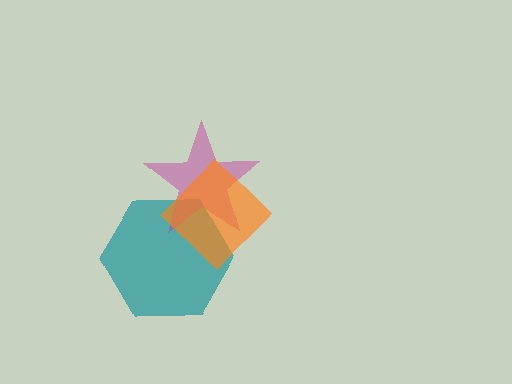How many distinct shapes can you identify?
There are 3 distinct shapes: a teal hexagon, a magenta star, an orange diamond.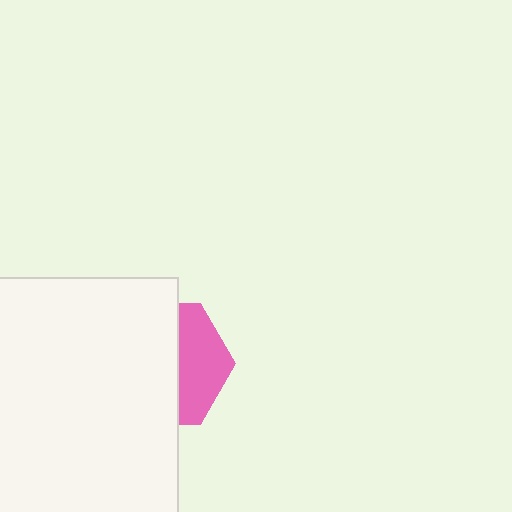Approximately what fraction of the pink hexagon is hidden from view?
Roughly 63% of the pink hexagon is hidden behind the white rectangle.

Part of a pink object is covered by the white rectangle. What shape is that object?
It is a hexagon.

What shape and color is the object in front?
The object in front is a white rectangle.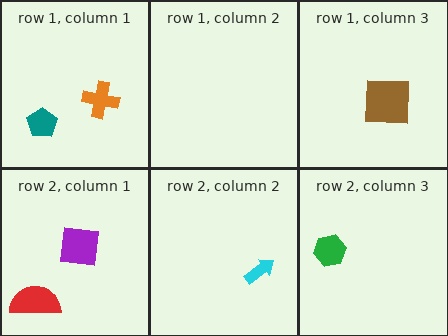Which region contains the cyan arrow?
The row 2, column 2 region.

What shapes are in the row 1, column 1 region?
The teal pentagon, the orange cross.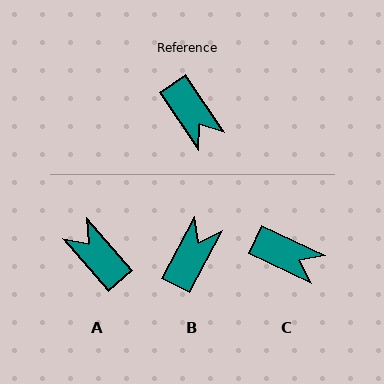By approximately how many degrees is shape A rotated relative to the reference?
Approximately 173 degrees clockwise.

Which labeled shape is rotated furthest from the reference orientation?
A, about 173 degrees away.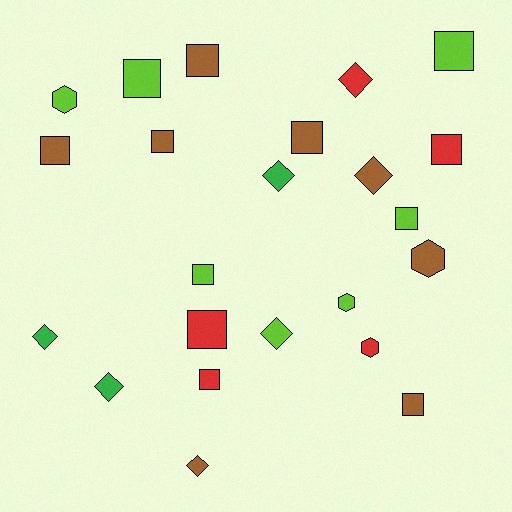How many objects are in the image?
There are 23 objects.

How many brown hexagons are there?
There is 1 brown hexagon.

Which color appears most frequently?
Brown, with 8 objects.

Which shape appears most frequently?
Square, with 12 objects.